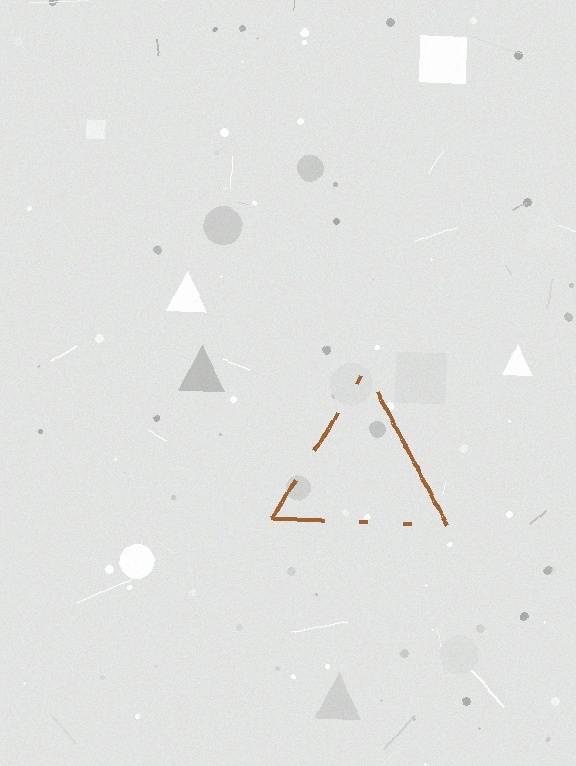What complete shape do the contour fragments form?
The contour fragments form a triangle.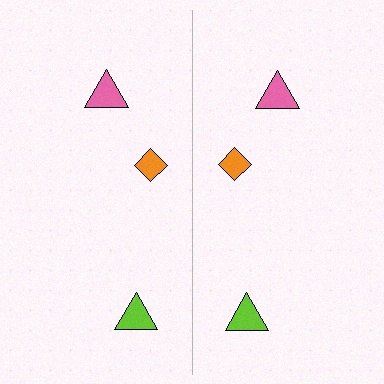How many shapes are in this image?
There are 6 shapes in this image.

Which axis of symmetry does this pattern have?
The pattern has a vertical axis of symmetry running through the center of the image.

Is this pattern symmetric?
Yes, this pattern has bilateral (reflection) symmetry.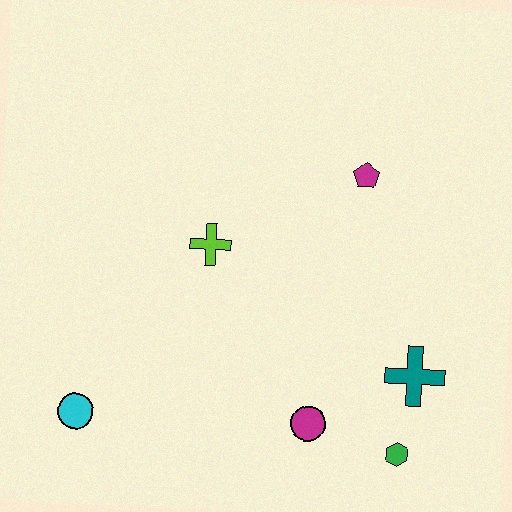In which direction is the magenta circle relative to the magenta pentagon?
The magenta circle is below the magenta pentagon.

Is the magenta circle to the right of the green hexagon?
No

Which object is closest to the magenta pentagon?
The lime cross is closest to the magenta pentagon.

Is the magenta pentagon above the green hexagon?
Yes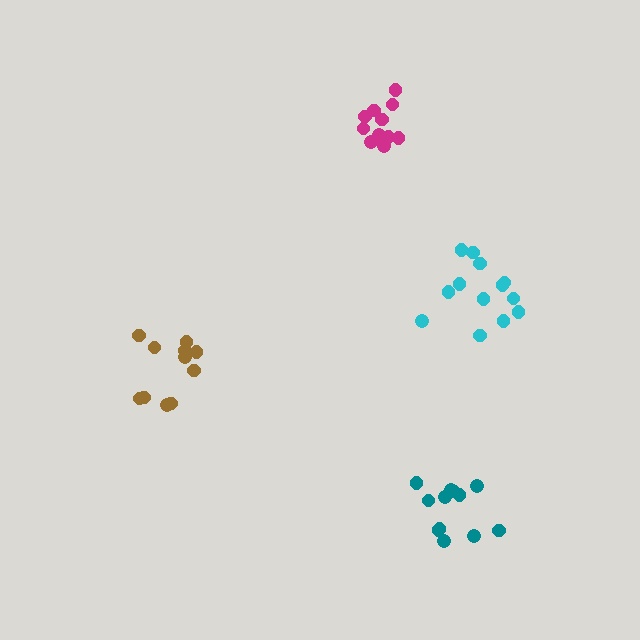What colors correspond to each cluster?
The clusters are colored: magenta, brown, teal, cyan.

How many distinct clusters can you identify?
There are 4 distinct clusters.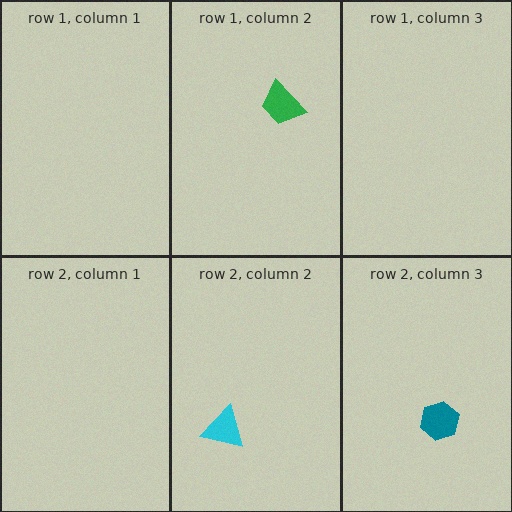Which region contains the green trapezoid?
The row 1, column 2 region.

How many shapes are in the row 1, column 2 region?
1.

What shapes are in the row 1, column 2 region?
The green trapezoid.